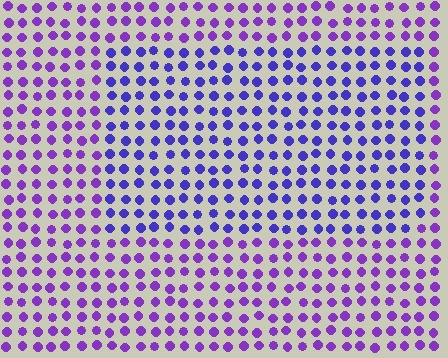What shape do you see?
I see a rectangle.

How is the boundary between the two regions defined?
The boundary is defined purely by a slight shift in hue (about 29 degrees). Spacing, size, and orientation are identical on both sides.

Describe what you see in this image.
The image is filled with small purple elements in a uniform arrangement. A rectangle-shaped region is visible where the elements are tinted to a slightly different hue, forming a subtle color boundary.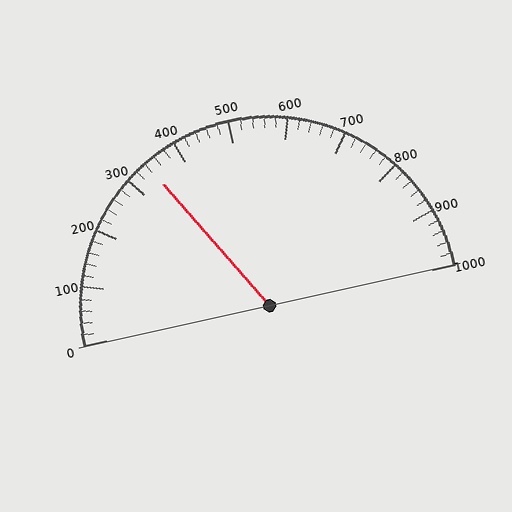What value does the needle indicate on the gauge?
The needle indicates approximately 340.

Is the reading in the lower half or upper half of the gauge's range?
The reading is in the lower half of the range (0 to 1000).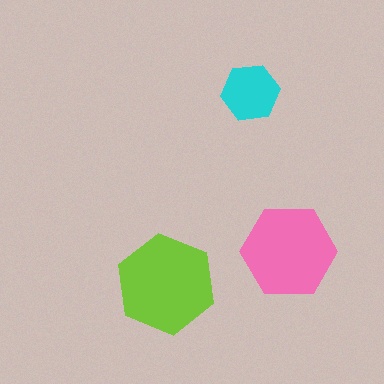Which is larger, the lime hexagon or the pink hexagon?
The lime one.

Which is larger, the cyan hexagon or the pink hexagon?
The pink one.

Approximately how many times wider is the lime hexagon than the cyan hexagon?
About 1.5 times wider.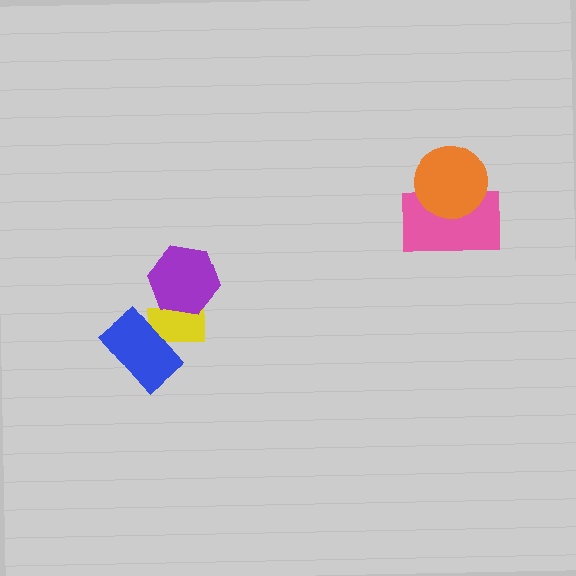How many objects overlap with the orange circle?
1 object overlaps with the orange circle.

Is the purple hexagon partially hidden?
No, no other shape covers it.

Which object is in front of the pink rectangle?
The orange circle is in front of the pink rectangle.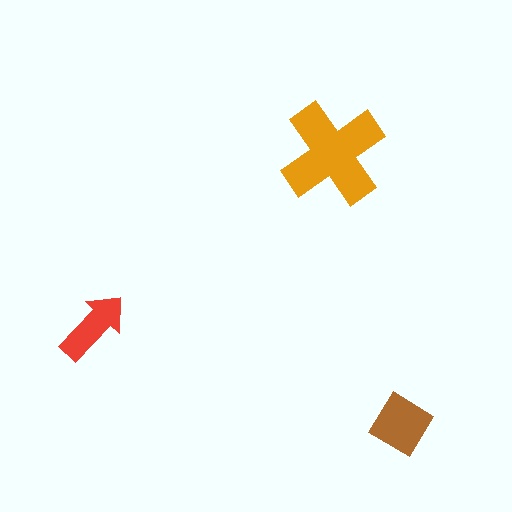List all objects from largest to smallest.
The orange cross, the brown diamond, the red arrow.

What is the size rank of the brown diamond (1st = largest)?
2nd.